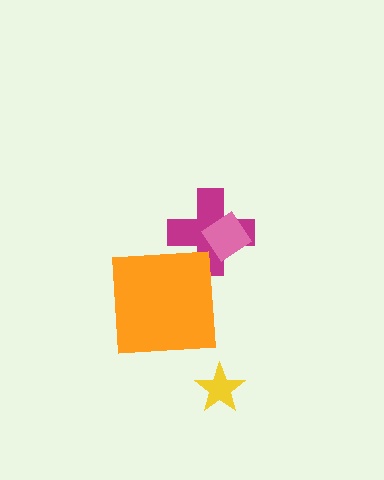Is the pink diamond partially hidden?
No, no other shape covers it.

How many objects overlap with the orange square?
0 objects overlap with the orange square.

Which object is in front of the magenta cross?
The pink diamond is in front of the magenta cross.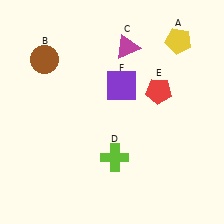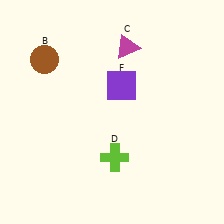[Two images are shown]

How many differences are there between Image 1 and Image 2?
There are 2 differences between the two images.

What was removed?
The red pentagon (E), the yellow pentagon (A) were removed in Image 2.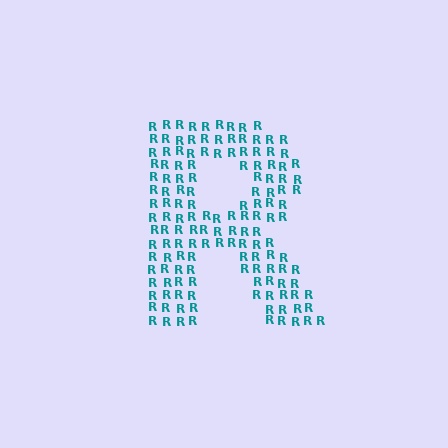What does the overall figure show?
The overall figure shows the letter R.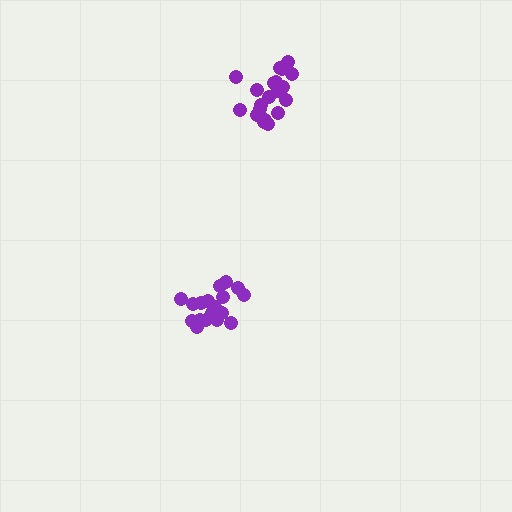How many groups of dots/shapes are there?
There are 2 groups.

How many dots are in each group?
Group 1: 18 dots, Group 2: 20 dots (38 total).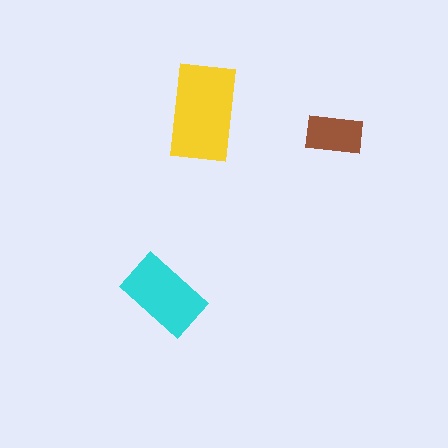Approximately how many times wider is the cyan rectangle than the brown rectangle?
About 1.5 times wider.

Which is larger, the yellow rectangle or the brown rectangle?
The yellow one.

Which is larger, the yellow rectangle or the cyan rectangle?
The yellow one.